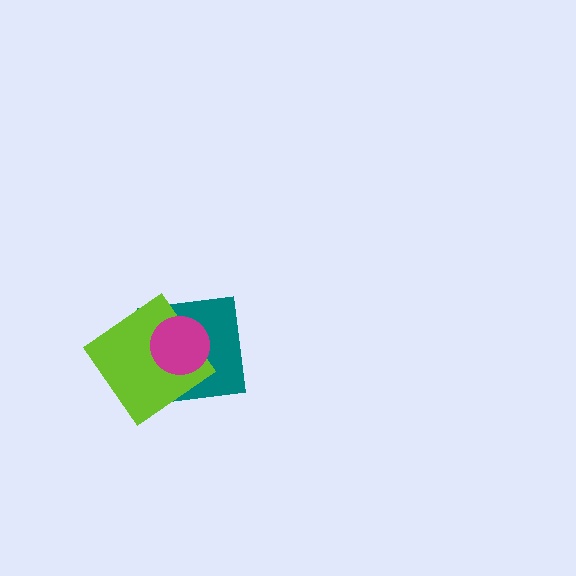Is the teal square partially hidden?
Yes, it is partially covered by another shape.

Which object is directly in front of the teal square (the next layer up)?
The lime diamond is directly in front of the teal square.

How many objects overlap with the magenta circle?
2 objects overlap with the magenta circle.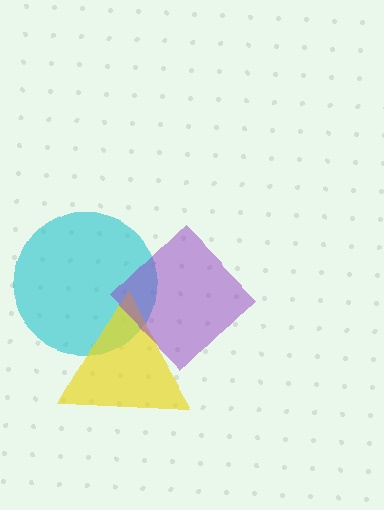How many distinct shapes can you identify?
There are 3 distinct shapes: a cyan circle, a yellow triangle, a purple diamond.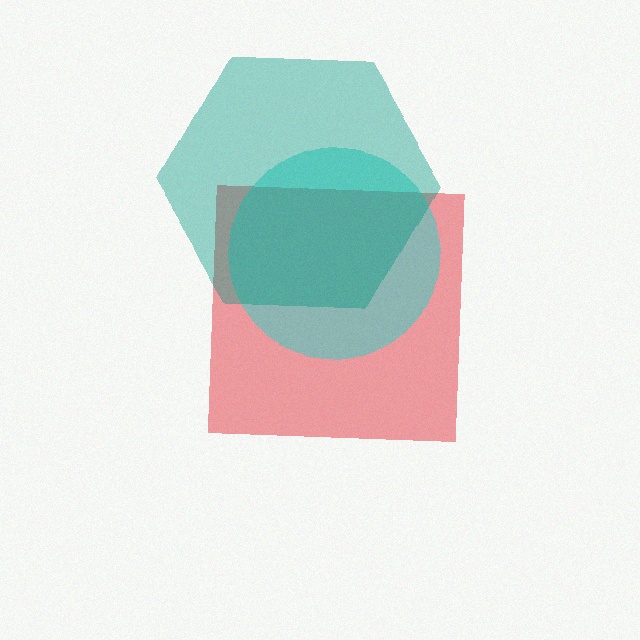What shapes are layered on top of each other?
The layered shapes are: a red square, a cyan circle, a teal hexagon.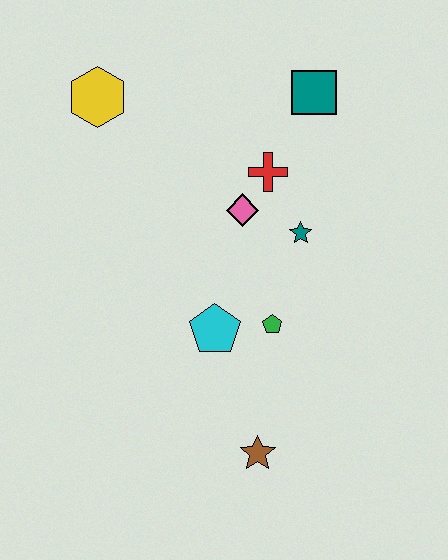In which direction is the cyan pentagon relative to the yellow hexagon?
The cyan pentagon is below the yellow hexagon.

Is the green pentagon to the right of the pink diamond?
Yes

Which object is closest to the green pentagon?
The cyan pentagon is closest to the green pentagon.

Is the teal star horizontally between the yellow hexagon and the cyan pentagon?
No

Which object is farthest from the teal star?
The yellow hexagon is farthest from the teal star.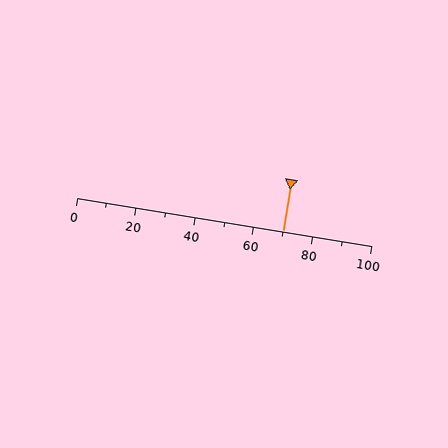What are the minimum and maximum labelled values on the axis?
The axis runs from 0 to 100.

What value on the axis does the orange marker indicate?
The marker indicates approximately 70.